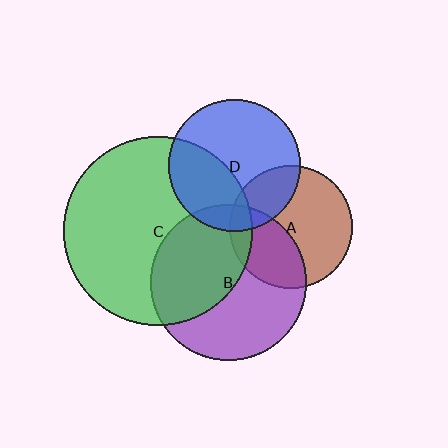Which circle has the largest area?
Circle C (green).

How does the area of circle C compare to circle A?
Approximately 2.4 times.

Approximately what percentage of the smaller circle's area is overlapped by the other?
Approximately 35%.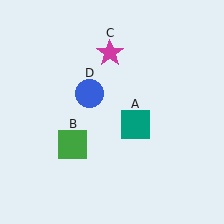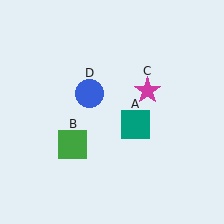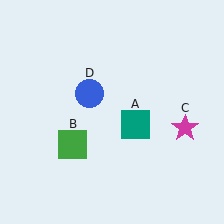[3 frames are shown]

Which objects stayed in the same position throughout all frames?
Teal square (object A) and green square (object B) and blue circle (object D) remained stationary.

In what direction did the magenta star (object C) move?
The magenta star (object C) moved down and to the right.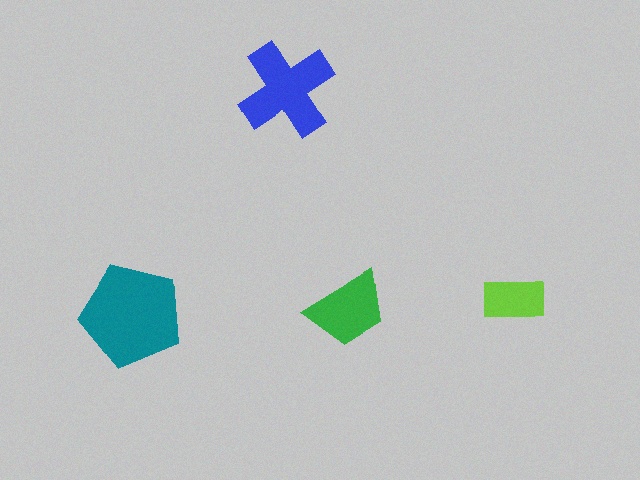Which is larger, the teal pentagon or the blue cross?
The teal pentagon.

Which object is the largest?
The teal pentagon.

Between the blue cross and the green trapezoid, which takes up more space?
The blue cross.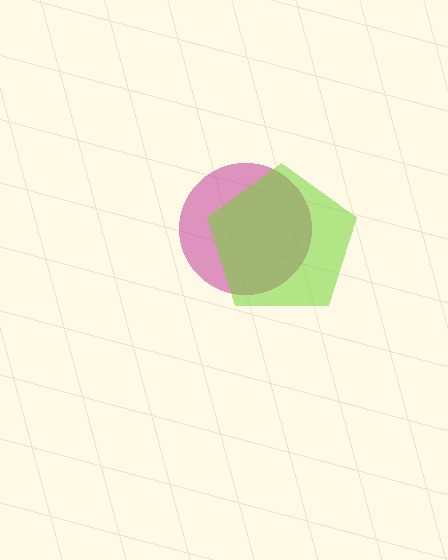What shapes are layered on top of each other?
The layered shapes are: a magenta circle, a lime pentagon.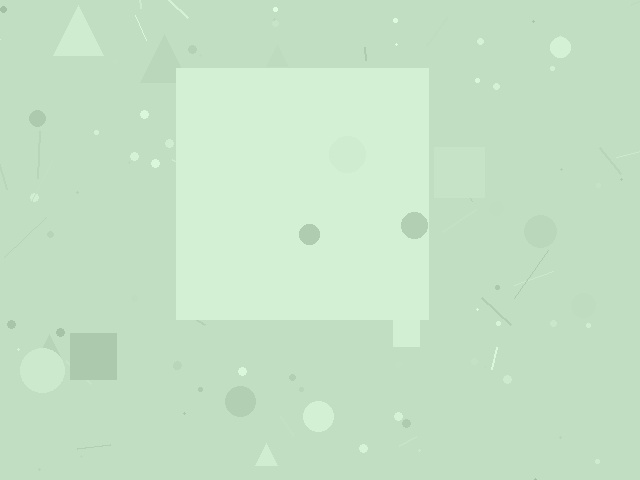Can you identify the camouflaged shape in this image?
The camouflaged shape is a square.